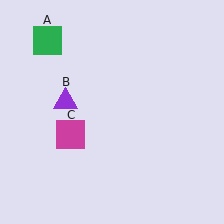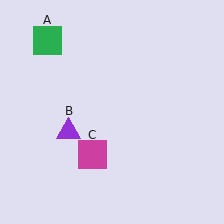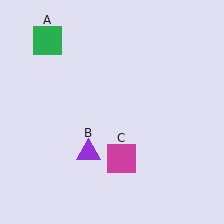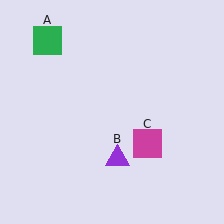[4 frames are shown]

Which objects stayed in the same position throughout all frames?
Green square (object A) remained stationary.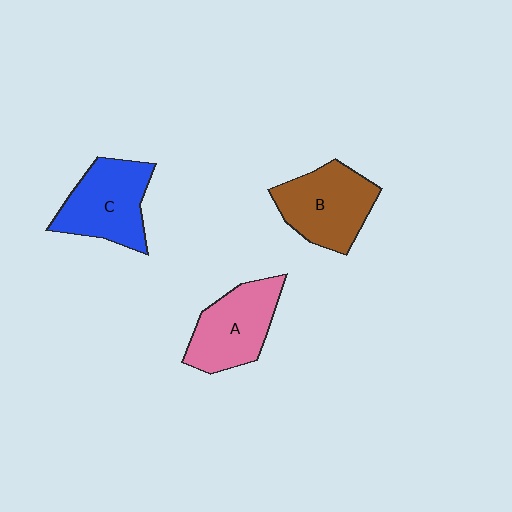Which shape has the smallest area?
Shape A (pink).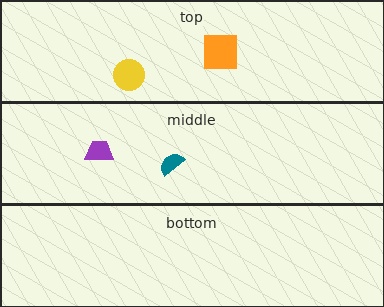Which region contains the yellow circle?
The top region.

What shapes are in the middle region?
The purple trapezoid, the teal semicircle.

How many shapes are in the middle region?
2.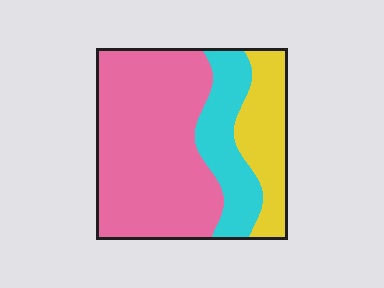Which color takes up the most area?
Pink, at roughly 60%.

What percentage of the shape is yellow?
Yellow takes up about one fifth (1/5) of the shape.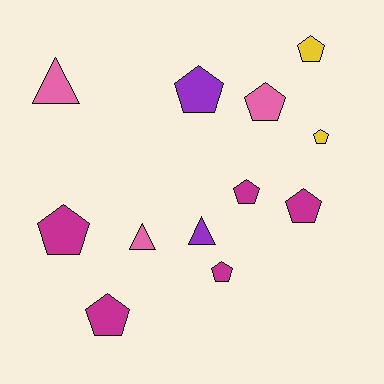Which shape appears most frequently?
Pentagon, with 9 objects.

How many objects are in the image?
There are 12 objects.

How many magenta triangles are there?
There are no magenta triangles.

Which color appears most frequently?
Magenta, with 5 objects.